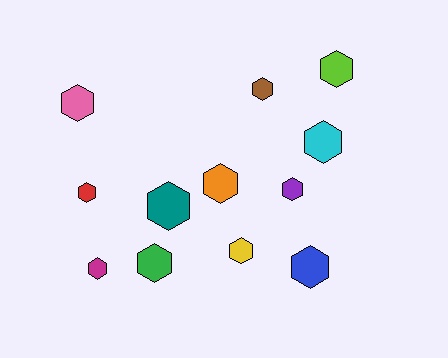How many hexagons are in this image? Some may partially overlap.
There are 12 hexagons.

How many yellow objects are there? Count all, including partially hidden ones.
There is 1 yellow object.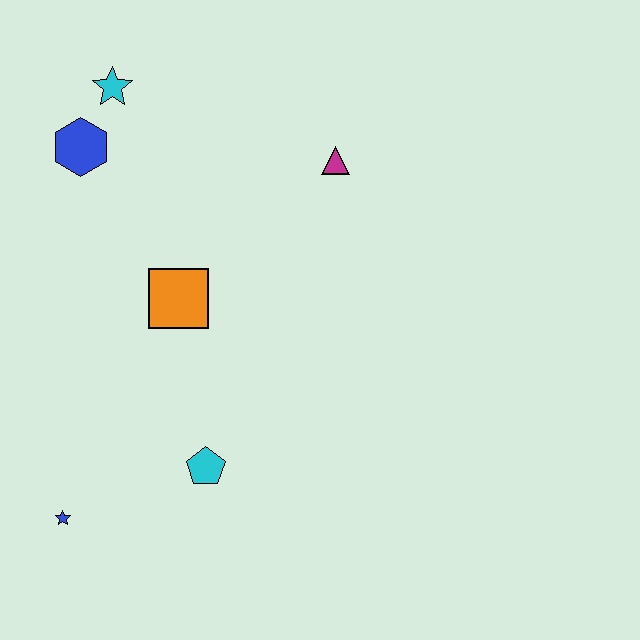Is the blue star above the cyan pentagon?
No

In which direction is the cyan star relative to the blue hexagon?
The cyan star is above the blue hexagon.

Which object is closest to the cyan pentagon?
The blue star is closest to the cyan pentagon.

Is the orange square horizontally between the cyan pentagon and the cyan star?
Yes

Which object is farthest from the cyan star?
The blue star is farthest from the cyan star.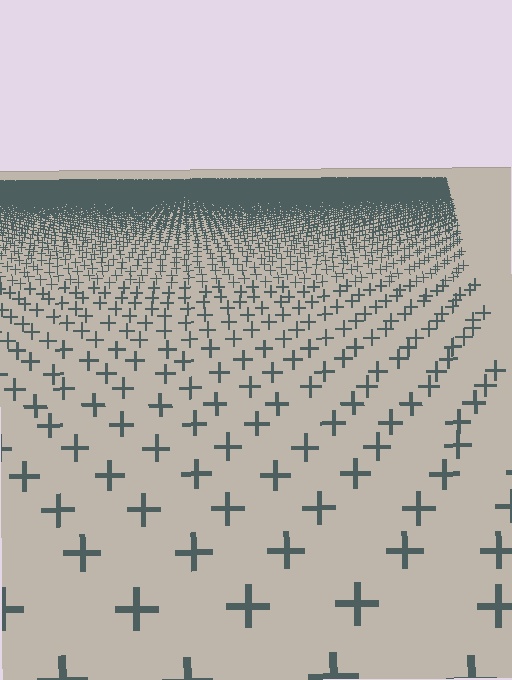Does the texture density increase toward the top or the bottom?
Density increases toward the top.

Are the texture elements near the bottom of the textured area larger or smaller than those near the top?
Larger. Near the bottom, elements are closer to the viewer and appear at a bigger on-screen size.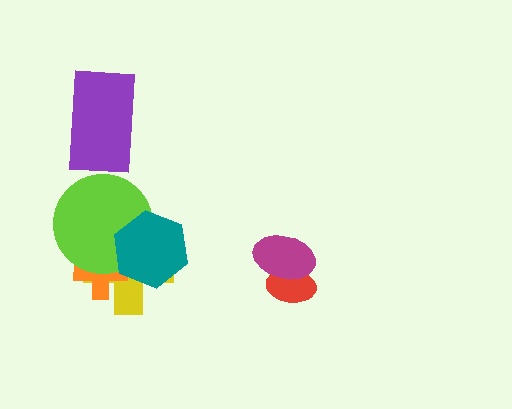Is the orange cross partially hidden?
Yes, it is partially covered by another shape.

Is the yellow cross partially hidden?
Yes, it is partially covered by another shape.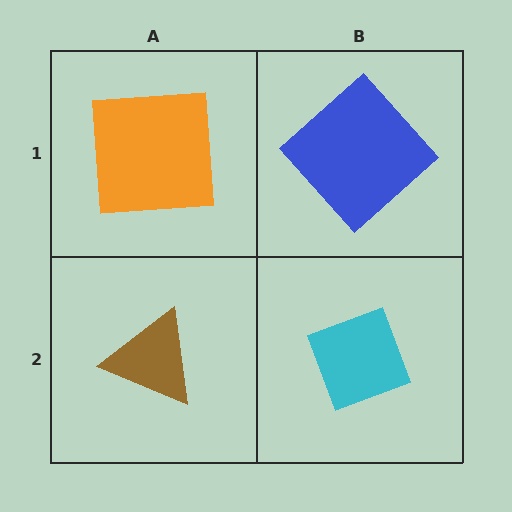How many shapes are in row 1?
2 shapes.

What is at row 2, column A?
A brown triangle.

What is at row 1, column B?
A blue diamond.